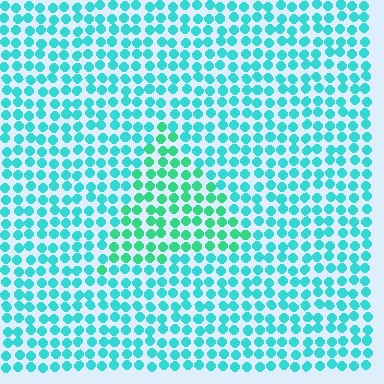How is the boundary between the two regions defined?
The boundary is defined purely by a slight shift in hue (about 28 degrees). Spacing, size, and orientation are identical on both sides.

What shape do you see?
I see a triangle.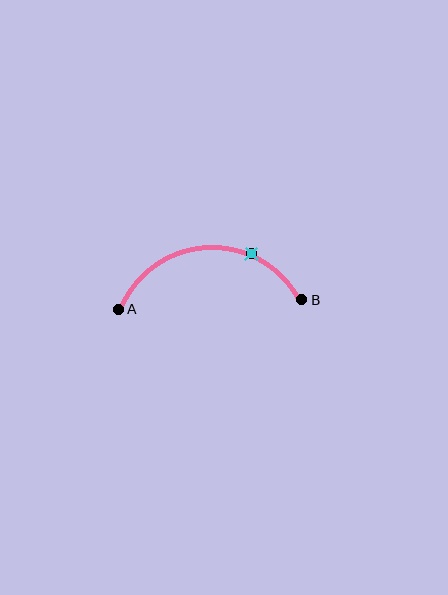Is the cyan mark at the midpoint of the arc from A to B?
No. The cyan mark lies on the arc but is closer to endpoint B. The arc midpoint would be at the point on the curve equidistant along the arc from both A and B.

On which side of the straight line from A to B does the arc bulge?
The arc bulges above the straight line connecting A and B.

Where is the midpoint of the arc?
The arc midpoint is the point on the curve farthest from the straight line joining A and B. It sits above that line.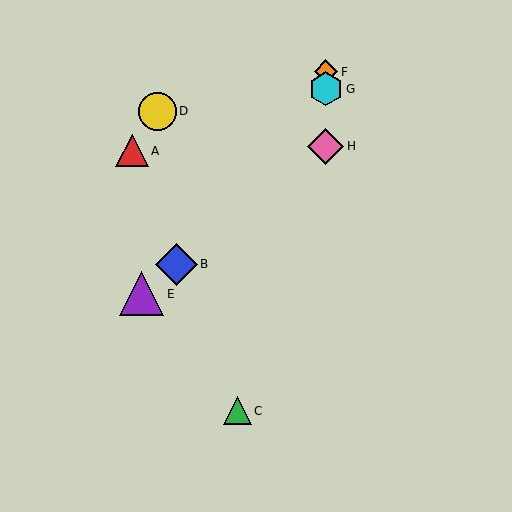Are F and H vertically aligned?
Yes, both are at x≈326.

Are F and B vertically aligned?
No, F is at x≈326 and B is at x≈176.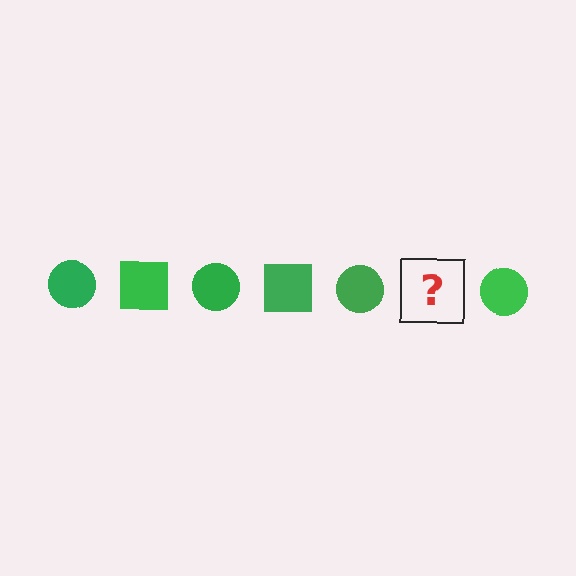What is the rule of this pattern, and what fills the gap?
The rule is that the pattern cycles through circle, square shapes in green. The gap should be filled with a green square.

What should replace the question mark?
The question mark should be replaced with a green square.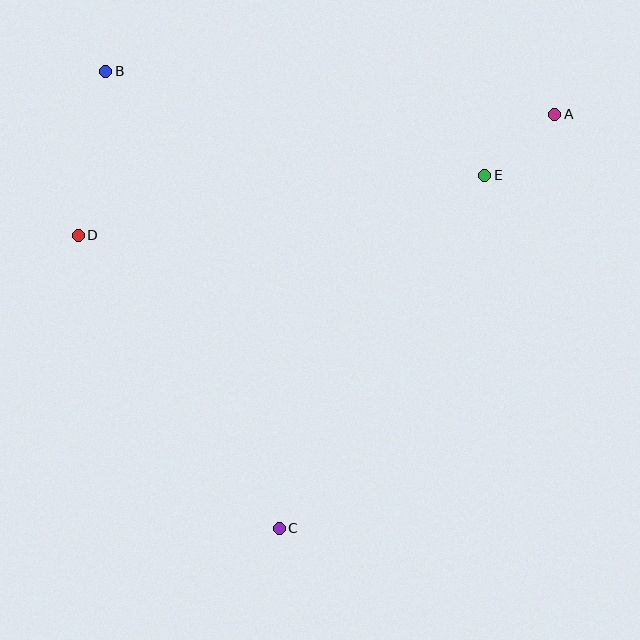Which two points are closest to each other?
Points A and E are closest to each other.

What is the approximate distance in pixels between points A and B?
The distance between A and B is approximately 451 pixels.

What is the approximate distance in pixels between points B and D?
The distance between B and D is approximately 166 pixels.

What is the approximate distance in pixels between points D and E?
The distance between D and E is approximately 411 pixels.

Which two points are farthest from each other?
Points A and C are farthest from each other.